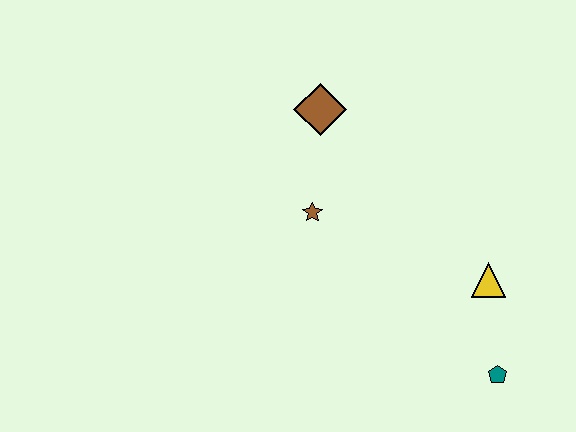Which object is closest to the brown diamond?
The brown star is closest to the brown diamond.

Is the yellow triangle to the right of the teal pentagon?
No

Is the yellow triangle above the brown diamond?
No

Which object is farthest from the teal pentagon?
The brown diamond is farthest from the teal pentagon.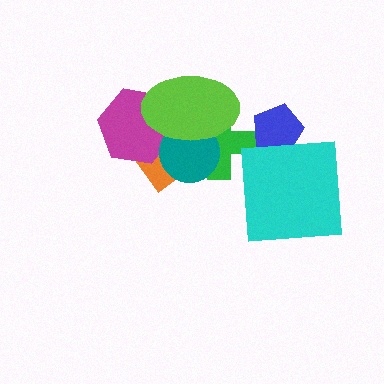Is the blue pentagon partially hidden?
Yes, it is partially covered by another shape.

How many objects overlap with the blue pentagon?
1 object overlaps with the blue pentagon.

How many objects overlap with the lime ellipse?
4 objects overlap with the lime ellipse.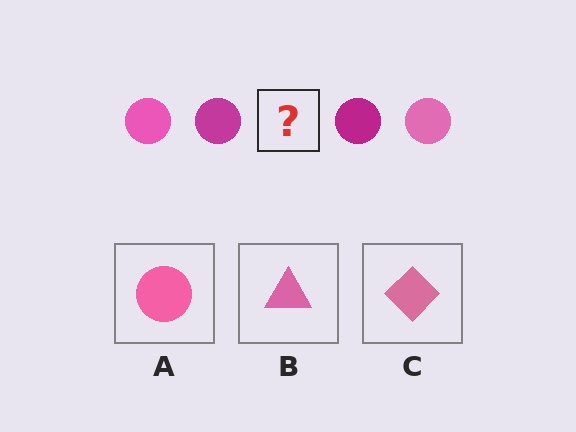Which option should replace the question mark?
Option A.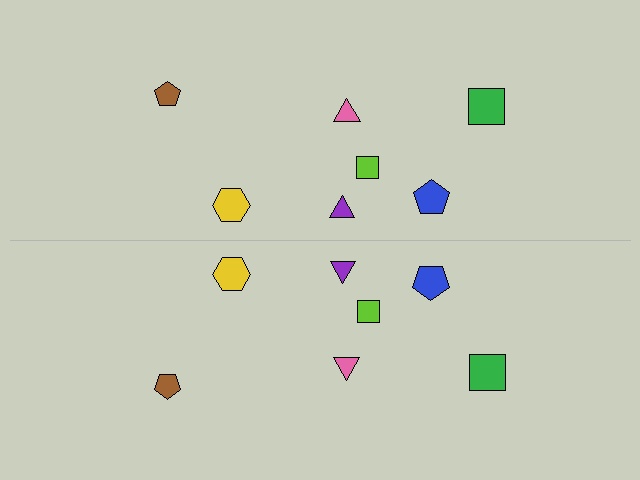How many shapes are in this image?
There are 14 shapes in this image.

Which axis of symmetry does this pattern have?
The pattern has a horizontal axis of symmetry running through the center of the image.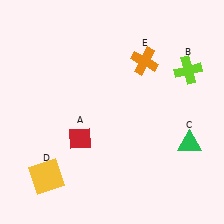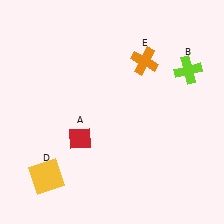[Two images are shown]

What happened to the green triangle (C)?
The green triangle (C) was removed in Image 2. It was in the bottom-right area of Image 1.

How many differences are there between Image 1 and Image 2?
There is 1 difference between the two images.